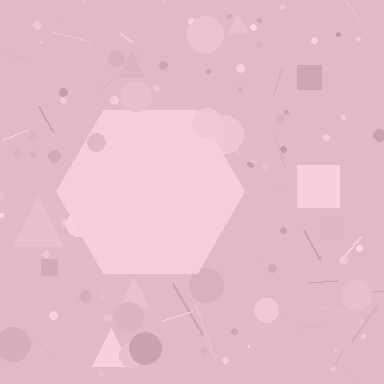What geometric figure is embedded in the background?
A hexagon is embedded in the background.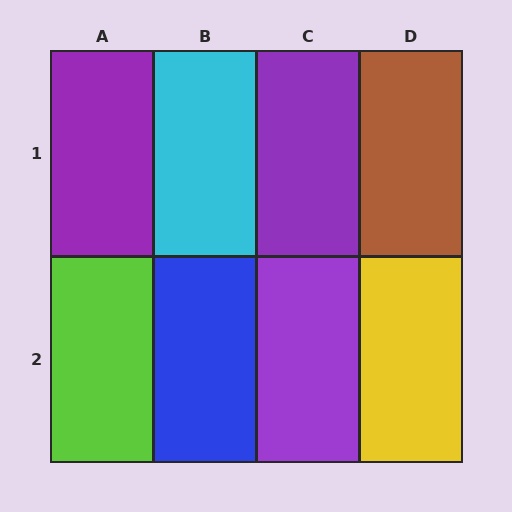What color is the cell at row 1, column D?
Brown.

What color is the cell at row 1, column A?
Purple.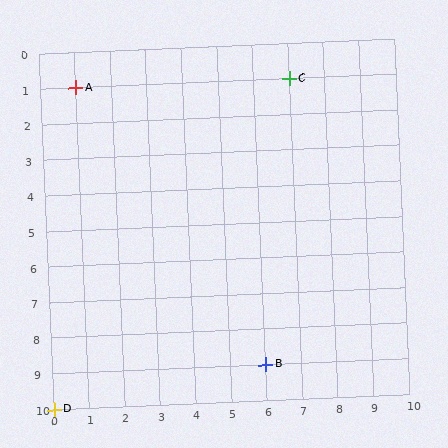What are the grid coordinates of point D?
Point D is at grid coordinates (0, 10).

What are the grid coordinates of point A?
Point A is at grid coordinates (1, 1).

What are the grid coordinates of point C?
Point C is at grid coordinates (7, 1).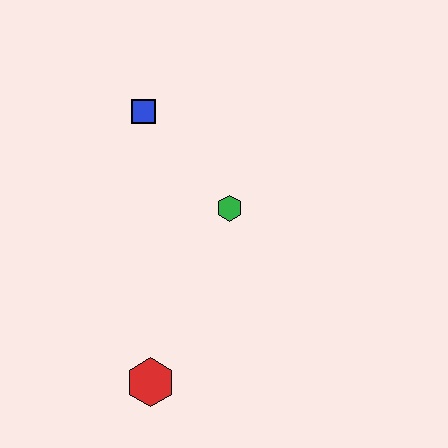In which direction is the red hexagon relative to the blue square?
The red hexagon is below the blue square.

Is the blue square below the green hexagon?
No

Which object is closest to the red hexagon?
The green hexagon is closest to the red hexagon.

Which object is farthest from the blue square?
The red hexagon is farthest from the blue square.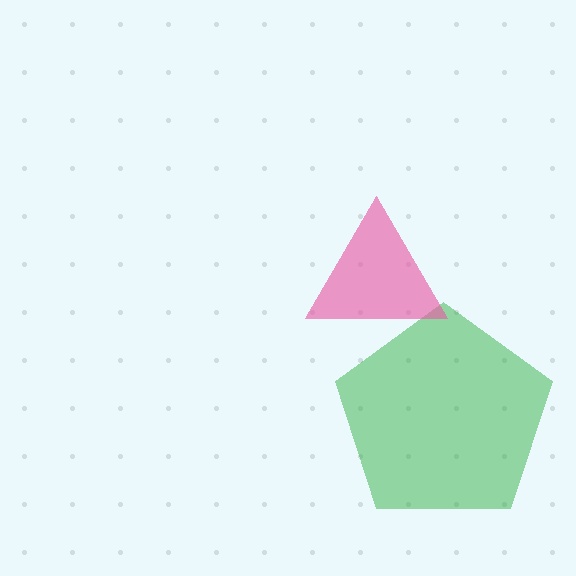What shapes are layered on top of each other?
The layered shapes are: a green pentagon, a pink triangle.